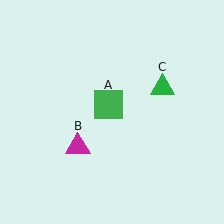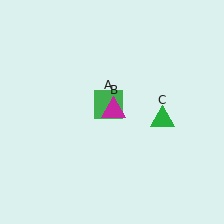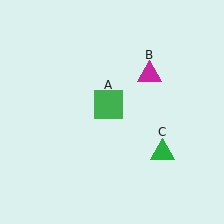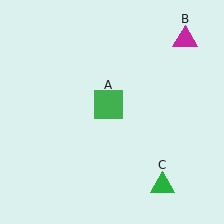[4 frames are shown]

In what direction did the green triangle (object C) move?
The green triangle (object C) moved down.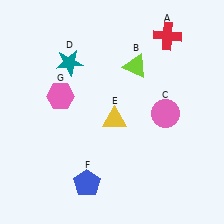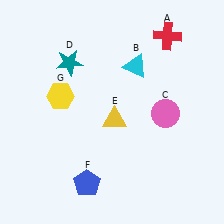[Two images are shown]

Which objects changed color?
B changed from lime to cyan. G changed from pink to yellow.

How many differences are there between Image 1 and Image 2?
There are 2 differences between the two images.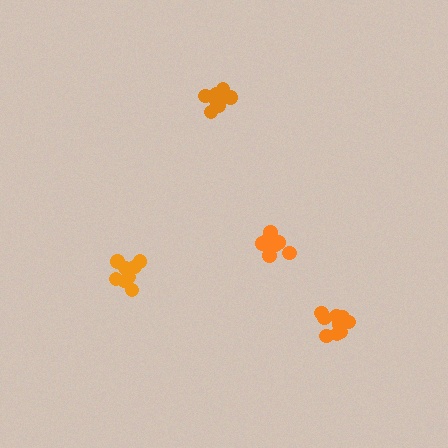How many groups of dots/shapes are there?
There are 4 groups.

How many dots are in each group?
Group 1: 8 dots, Group 2: 10 dots, Group 3: 7 dots, Group 4: 10 dots (35 total).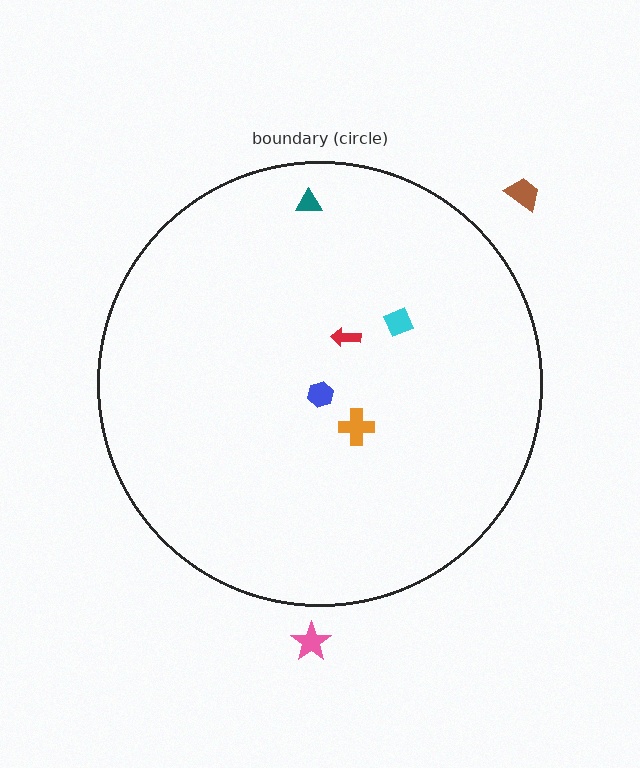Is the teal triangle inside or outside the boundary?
Inside.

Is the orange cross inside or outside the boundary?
Inside.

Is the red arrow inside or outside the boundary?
Inside.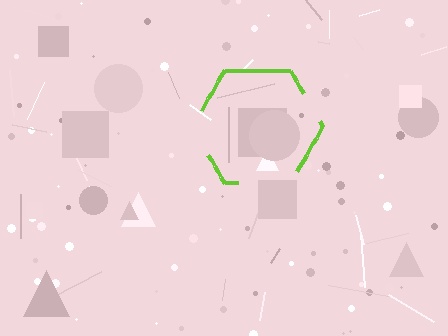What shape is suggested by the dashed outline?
The dashed outline suggests a hexagon.